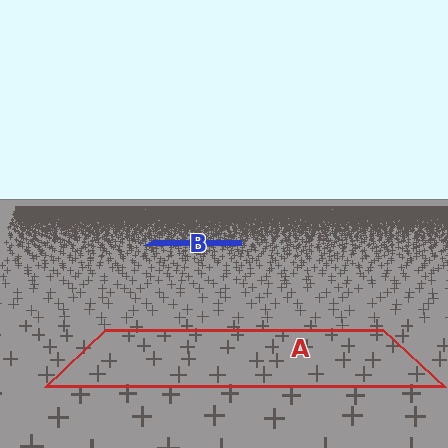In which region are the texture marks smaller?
The texture marks are smaller in region B, because it is farther away.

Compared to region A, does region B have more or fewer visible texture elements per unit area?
Region B has more texture elements per unit area — they are packed more densely because it is farther away.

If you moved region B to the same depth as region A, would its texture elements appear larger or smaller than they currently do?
They would appear larger. At a closer depth, the same texture elements are projected at a bigger on-screen size.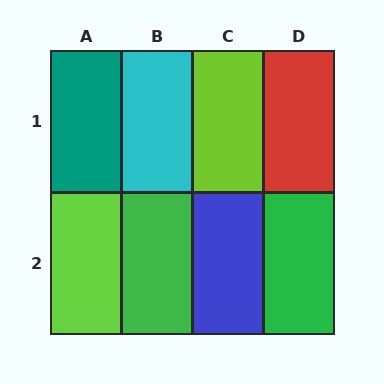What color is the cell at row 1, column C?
Lime.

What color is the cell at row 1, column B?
Cyan.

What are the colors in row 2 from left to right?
Lime, green, blue, green.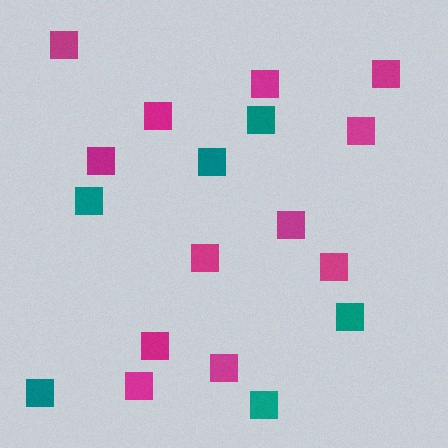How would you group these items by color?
There are 2 groups: one group of magenta squares (12) and one group of teal squares (6).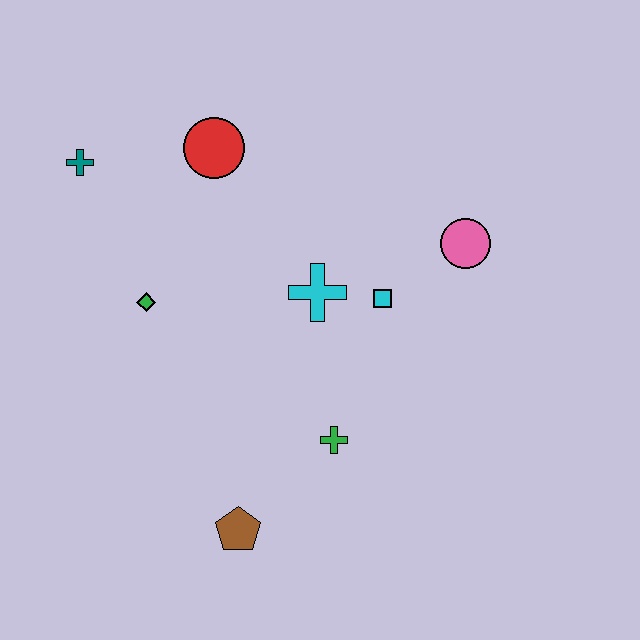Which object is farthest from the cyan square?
The teal cross is farthest from the cyan square.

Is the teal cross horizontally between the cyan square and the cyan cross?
No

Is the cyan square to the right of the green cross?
Yes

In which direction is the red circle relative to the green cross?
The red circle is above the green cross.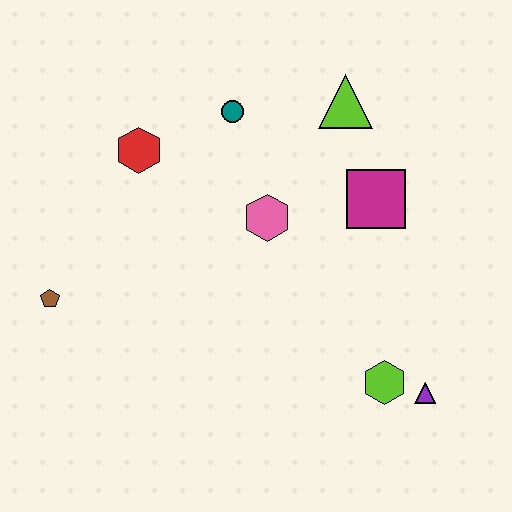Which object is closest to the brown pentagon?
The red hexagon is closest to the brown pentagon.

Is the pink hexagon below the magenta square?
Yes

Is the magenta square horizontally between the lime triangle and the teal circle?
No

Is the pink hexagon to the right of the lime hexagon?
No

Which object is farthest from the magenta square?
The brown pentagon is farthest from the magenta square.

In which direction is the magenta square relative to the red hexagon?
The magenta square is to the right of the red hexagon.